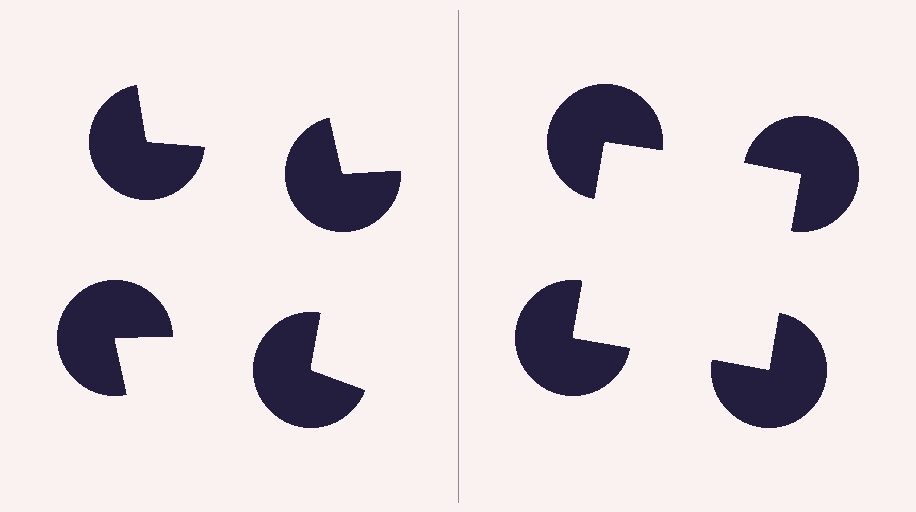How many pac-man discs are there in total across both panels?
8 — 4 on each side.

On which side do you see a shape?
An illusory square appears on the right side. On the left side the wedge cuts are rotated, so no coherent shape forms.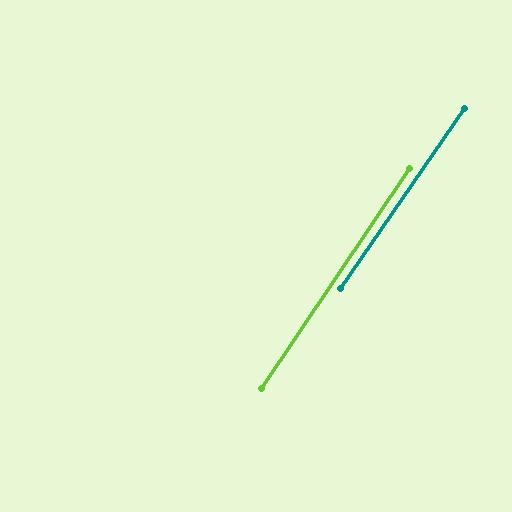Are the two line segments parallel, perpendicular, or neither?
Parallel — their directions differ by only 0.5°.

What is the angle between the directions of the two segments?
Approximately 0 degrees.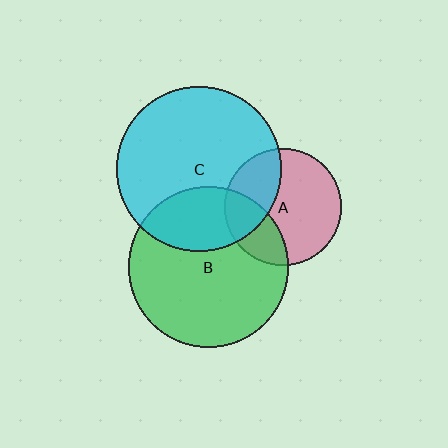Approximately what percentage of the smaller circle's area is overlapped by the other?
Approximately 30%.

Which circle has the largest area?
Circle C (cyan).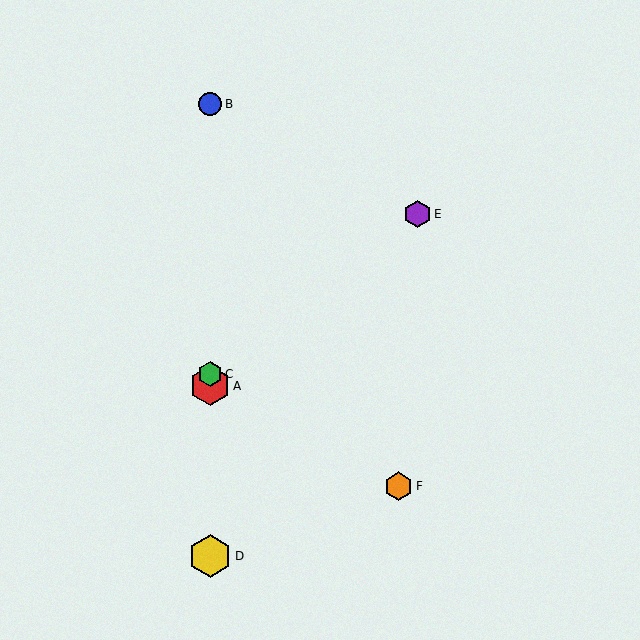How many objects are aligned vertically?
4 objects (A, B, C, D) are aligned vertically.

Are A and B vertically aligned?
Yes, both are at x≈210.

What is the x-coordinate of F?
Object F is at x≈398.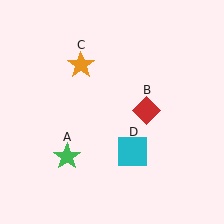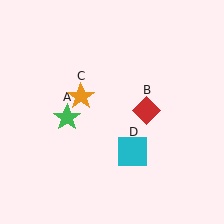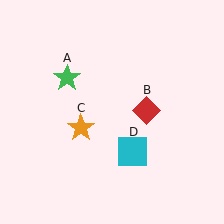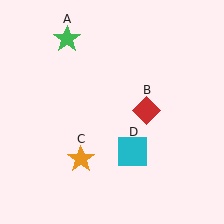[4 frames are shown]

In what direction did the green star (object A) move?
The green star (object A) moved up.